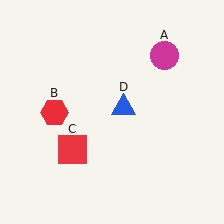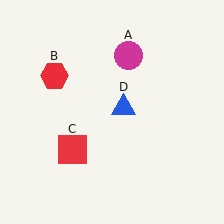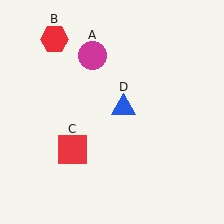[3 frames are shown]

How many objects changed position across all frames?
2 objects changed position: magenta circle (object A), red hexagon (object B).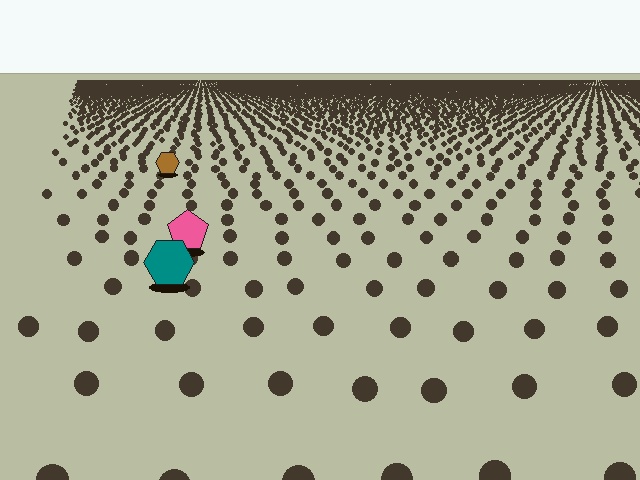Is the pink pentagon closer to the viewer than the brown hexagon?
Yes. The pink pentagon is closer — you can tell from the texture gradient: the ground texture is coarser near it.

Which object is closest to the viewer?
The teal hexagon is closest. The texture marks near it are larger and more spread out.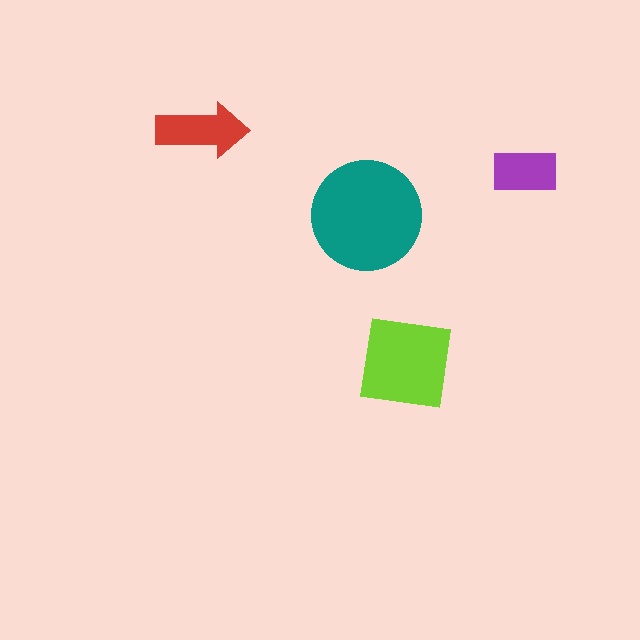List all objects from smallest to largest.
The purple rectangle, the red arrow, the lime square, the teal circle.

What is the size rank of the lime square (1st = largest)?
2nd.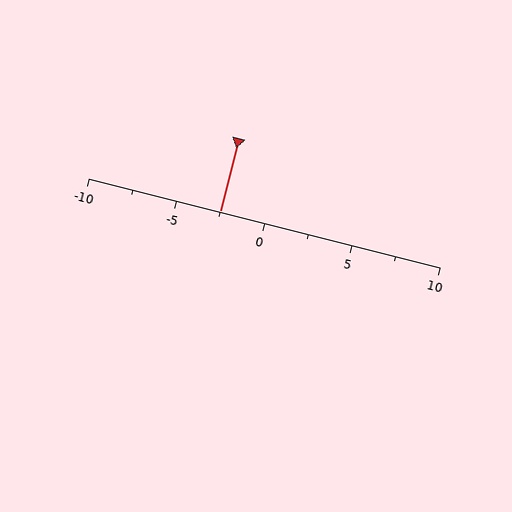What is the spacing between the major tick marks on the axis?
The major ticks are spaced 5 apart.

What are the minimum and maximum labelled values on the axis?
The axis runs from -10 to 10.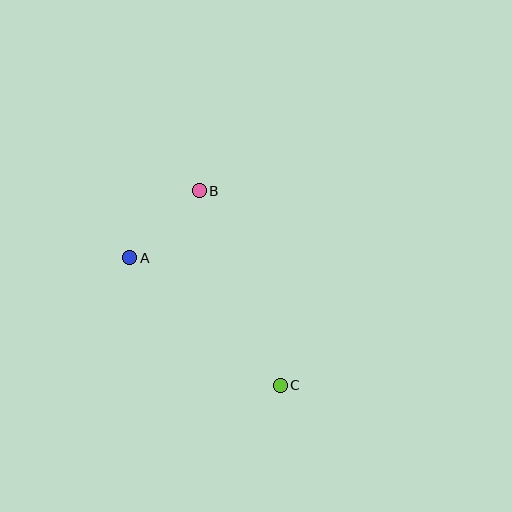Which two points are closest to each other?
Points A and B are closest to each other.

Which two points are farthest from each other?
Points B and C are farthest from each other.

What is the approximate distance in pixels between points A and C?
The distance between A and C is approximately 197 pixels.